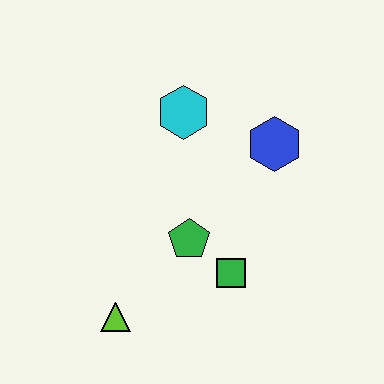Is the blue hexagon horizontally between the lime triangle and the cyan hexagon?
No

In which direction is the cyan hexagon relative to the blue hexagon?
The cyan hexagon is to the left of the blue hexagon.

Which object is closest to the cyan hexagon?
The blue hexagon is closest to the cyan hexagon.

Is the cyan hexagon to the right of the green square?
No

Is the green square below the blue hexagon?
Yes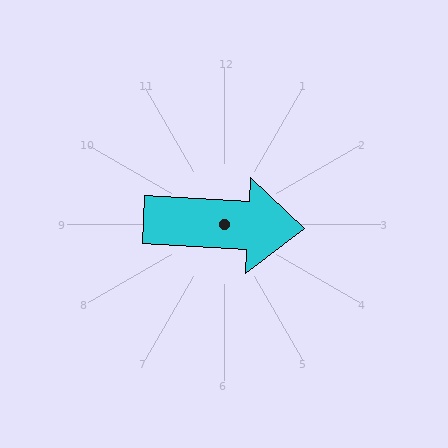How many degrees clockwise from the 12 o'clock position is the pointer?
Approximately 93 degrees.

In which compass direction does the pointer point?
East.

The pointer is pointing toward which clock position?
Roughly 3 o'clock.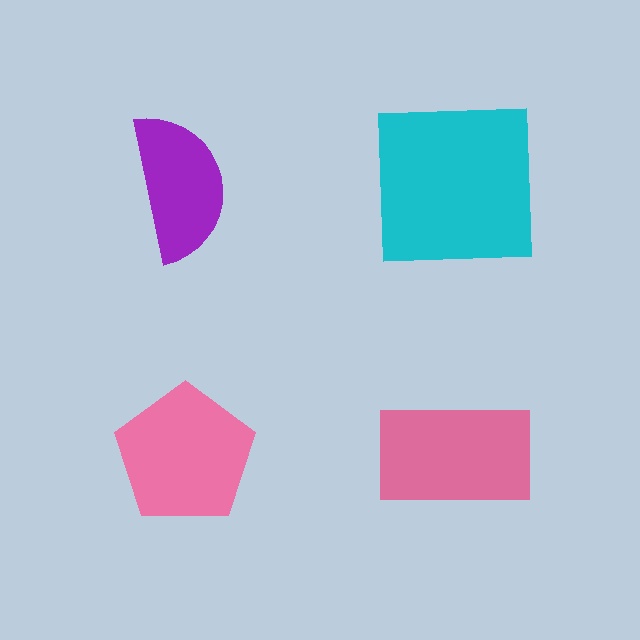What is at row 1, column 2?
A cyan square.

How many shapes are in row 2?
2 shapes.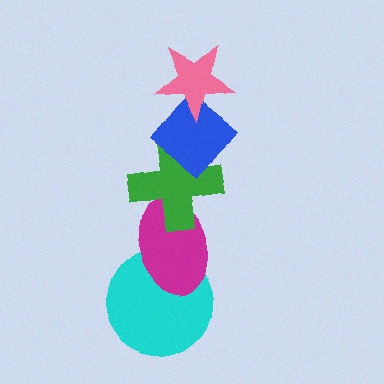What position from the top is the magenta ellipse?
The magenta ellipse is 4th from the top.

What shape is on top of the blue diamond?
The pink star is on top of the blue diamond.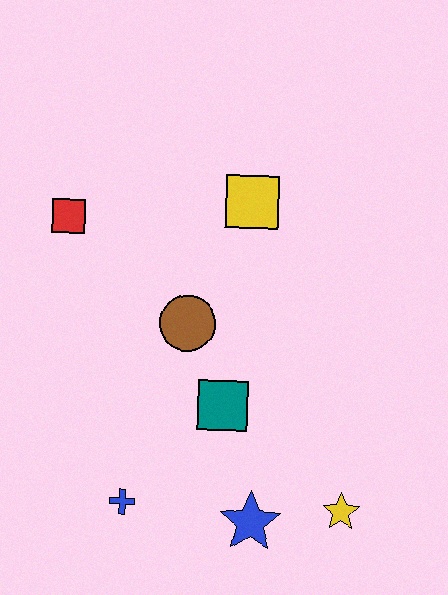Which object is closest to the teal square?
The brown circle is closest to the teal square.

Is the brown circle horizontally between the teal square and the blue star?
No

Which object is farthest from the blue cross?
The yellow square is farthest from the blue cross.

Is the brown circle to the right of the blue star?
No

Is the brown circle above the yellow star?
Yes